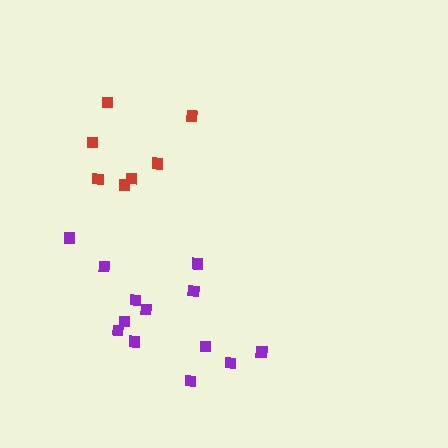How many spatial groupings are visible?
There are 2 spatial groupings.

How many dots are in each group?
Group 1: 7 dots, Group 2: 13 dots (20 total).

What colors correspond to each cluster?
The clusters are colored: red, purple.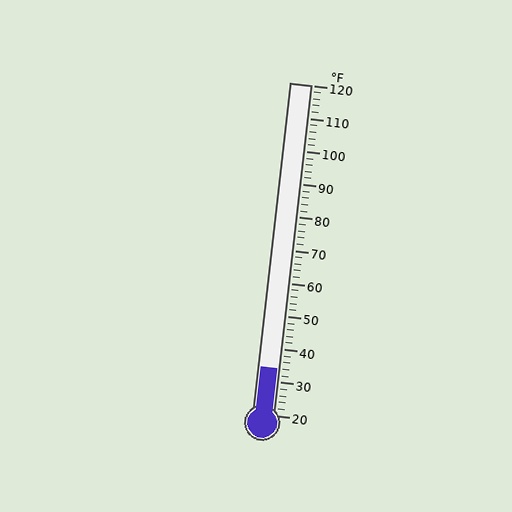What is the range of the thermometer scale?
The thermometer scale ranges from 20°F to 120°F.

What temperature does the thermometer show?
The thermometer shows approximately 34°F.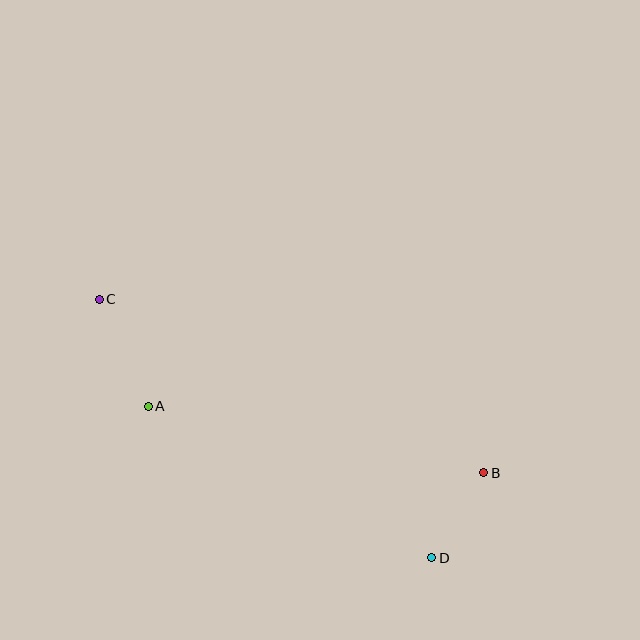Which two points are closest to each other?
Points B and D are closest to each other.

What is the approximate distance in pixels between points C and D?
The distance between C and D is approximately 421 pixels.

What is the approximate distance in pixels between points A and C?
The distance between A and C is approximately 118 pixels.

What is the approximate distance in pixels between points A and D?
The distance between A and D is approximately 322 pixels.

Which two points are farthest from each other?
Points B and C are farthest from each other.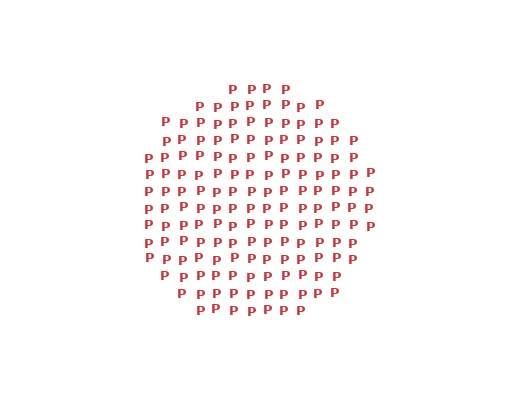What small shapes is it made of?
It is made of small letter P's.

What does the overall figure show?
The overall figure shows a circle.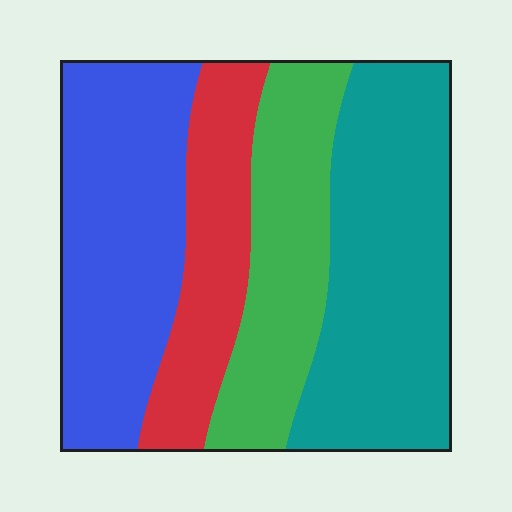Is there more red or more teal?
Teal.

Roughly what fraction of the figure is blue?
Blue covers 30% of the figure.